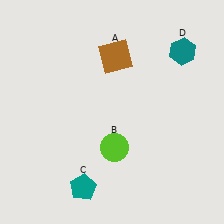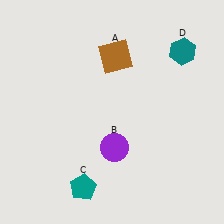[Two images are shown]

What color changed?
The circle (B) changed from lime in Image 1 to purple in Image 2.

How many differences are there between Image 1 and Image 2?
There is 1 difference between the two images.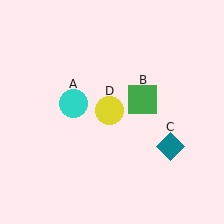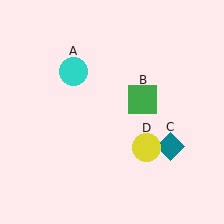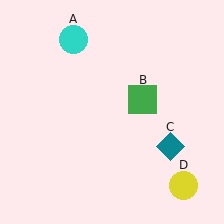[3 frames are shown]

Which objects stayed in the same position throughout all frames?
Green square (object B) and teal diamond (object C) remained stationary.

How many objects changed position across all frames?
2 objects changed position: cyan circle (object A), yellow circle (object D).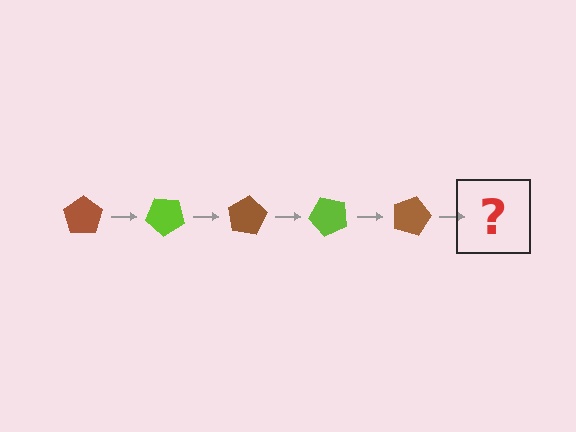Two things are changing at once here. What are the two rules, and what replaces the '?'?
The two rules are that it rotates 40 degrees each step and the color cycles through brown and lime. The '?' should be a lime pentagon, rotated 200 degrees from the start.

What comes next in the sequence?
The next element should be a lime pentagon, rotated 200 degrees from the start.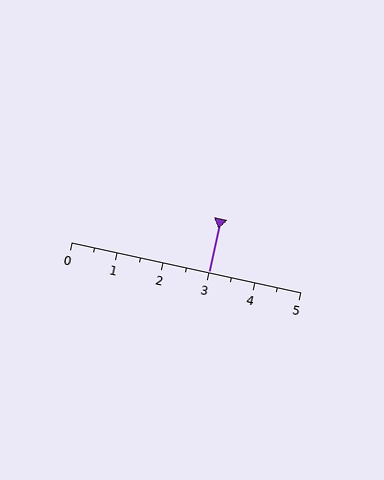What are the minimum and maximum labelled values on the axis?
The axis runs from 0 to 5.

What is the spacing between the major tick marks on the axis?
The major ticks are spaced 1 apart.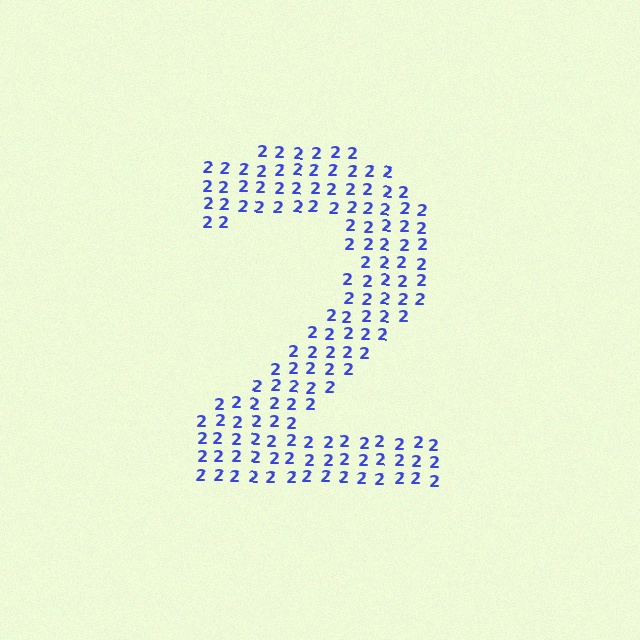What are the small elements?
The small elements are digit 2's.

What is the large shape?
The large shape is the digit 2.